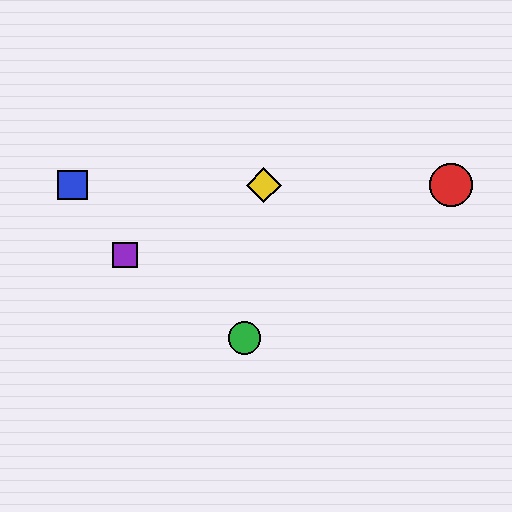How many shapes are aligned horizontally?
3 shapes (the red circle, the blue square, the yellow diamond) are aligned horizontally.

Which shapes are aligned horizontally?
The red circle, the blue square, the yellow diamond are aligned horizontally.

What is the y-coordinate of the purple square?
The purple square is at y≈255.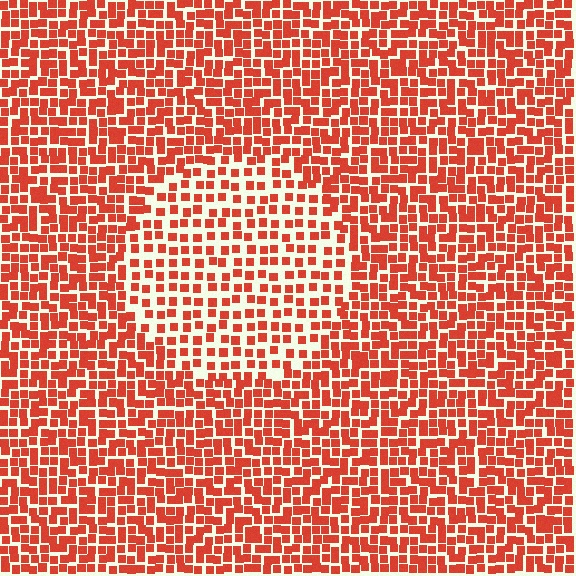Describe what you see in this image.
The image contains small red elements arranged at two different densities. A circle-shaped region is visible where the elements are less densely packed than the surrounding area.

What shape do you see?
I see a circle.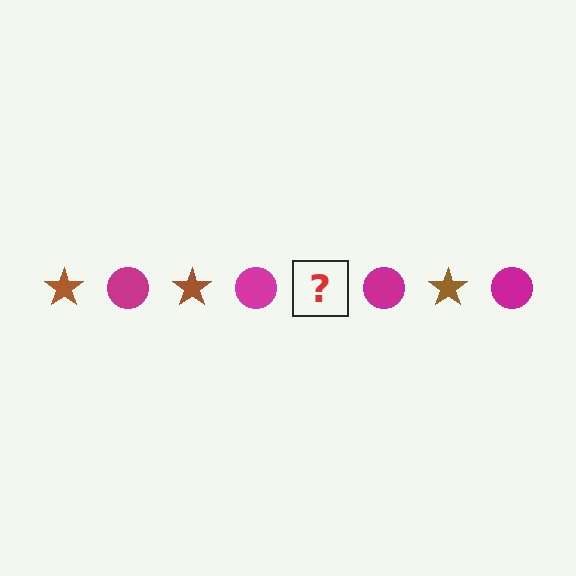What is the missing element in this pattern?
The missing element is a brown star.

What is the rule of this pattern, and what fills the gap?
The rule is that the pattern alternates between brown star and magenta circle. The gap should be filled with a brown star.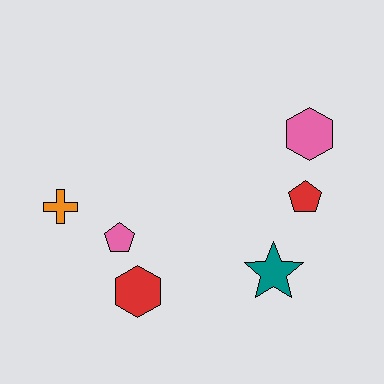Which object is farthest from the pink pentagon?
The pink hexagon is farthest from the pink pentagon.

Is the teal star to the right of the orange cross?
Yes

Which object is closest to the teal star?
The red pentagon is closest to the teal star.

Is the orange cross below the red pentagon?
Yes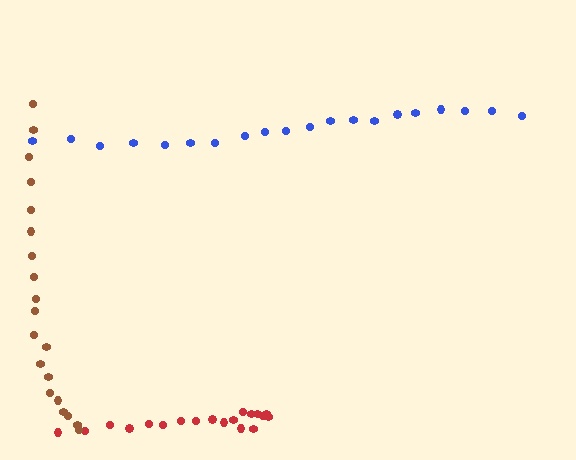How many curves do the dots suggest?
There are 3 distinct paths.